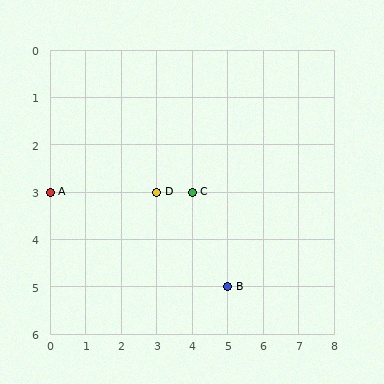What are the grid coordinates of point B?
Point B is at grid coordinates (5, 5).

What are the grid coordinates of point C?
Point C is at grid coordinates (4, 3).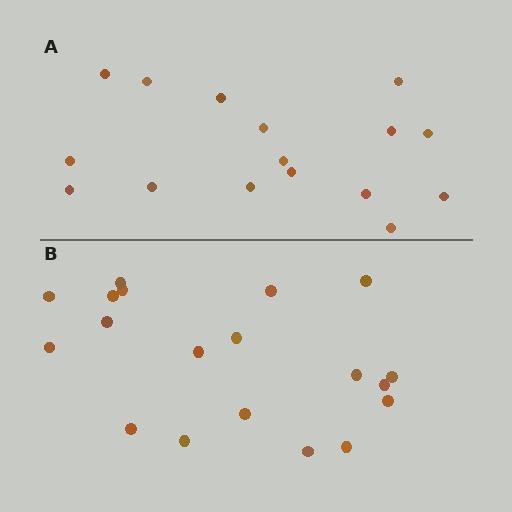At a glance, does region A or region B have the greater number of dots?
Region B (the bottom region) has more dots.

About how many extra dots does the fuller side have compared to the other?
Region B has just a few more — roughly 2 or 3 more dots than region A.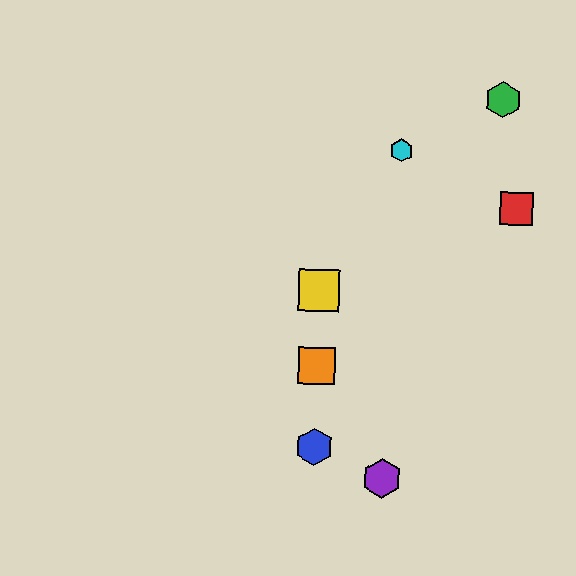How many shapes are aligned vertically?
3 shapes (the blue hexagon, the yellow square, the orange square) are aligned vertically.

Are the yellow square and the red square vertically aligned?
No, the yellow square is at x≈319 and the red square is at x≈516.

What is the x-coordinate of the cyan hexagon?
The cyan hexagon is at x≈402.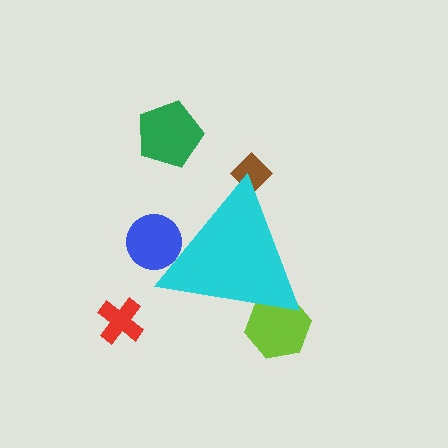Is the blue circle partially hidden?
Yes, the blue circle is partially hidden behind the cyan triangle.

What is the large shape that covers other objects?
A cyan triangle.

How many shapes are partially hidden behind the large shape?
3 shapes are partially hidden.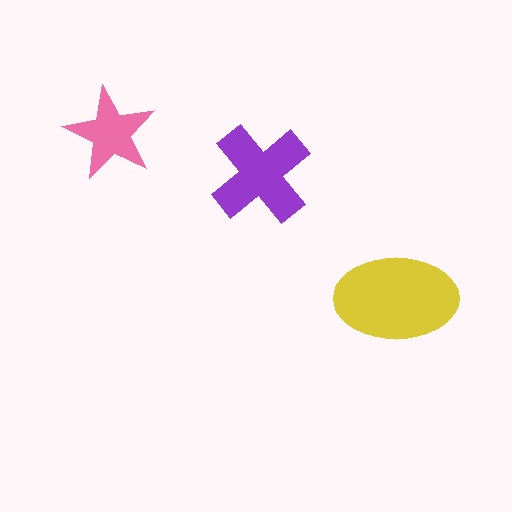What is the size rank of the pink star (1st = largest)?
3rd.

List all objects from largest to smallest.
The yellow ellipse, the purple cross, the pink star.